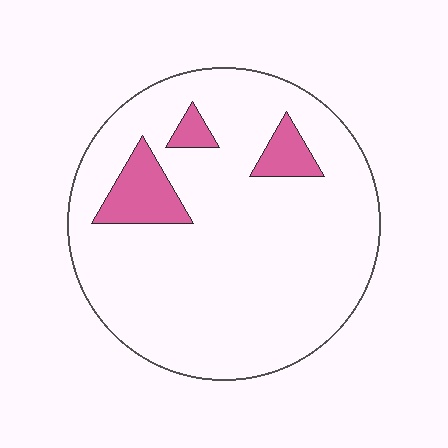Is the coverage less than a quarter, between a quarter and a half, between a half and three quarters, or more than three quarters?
Less than a quarter.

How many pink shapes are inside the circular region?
3.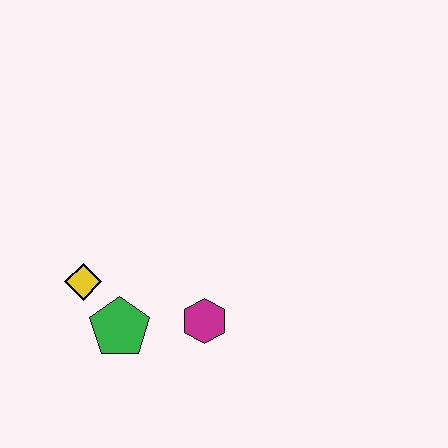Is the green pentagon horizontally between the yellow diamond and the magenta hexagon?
Yes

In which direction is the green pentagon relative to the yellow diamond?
The green pentagon is below the yellow diamond.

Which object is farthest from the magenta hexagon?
The yellow diamond is farthest from the magenta hexagon.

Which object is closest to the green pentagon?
The yellow diamond is closest to the green pentagon.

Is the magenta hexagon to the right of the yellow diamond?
Yes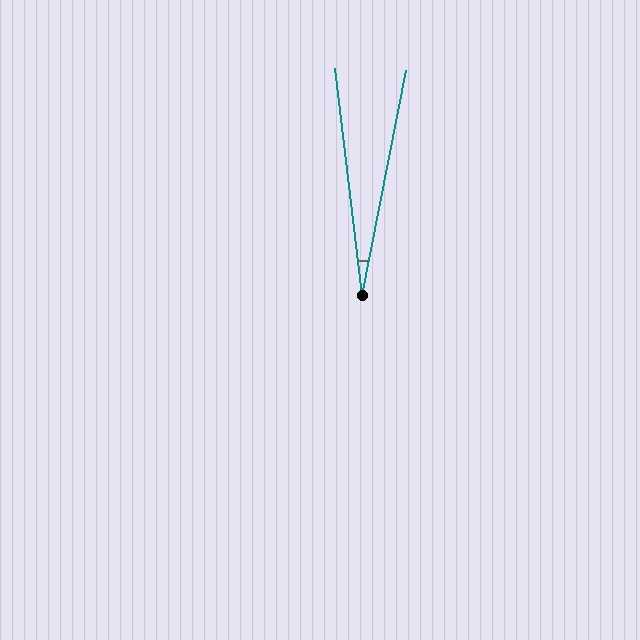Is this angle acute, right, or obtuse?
It is acute.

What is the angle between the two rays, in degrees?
Approximately 18 degrees.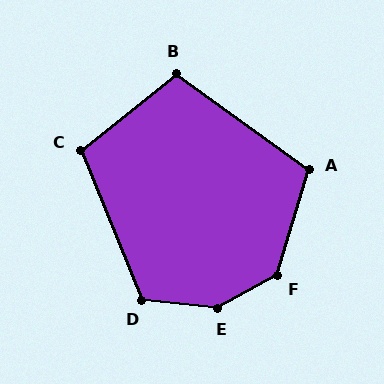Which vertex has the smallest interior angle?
B, at approximately 106 degrees.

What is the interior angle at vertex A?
Approximately 109 degrees (obtuse).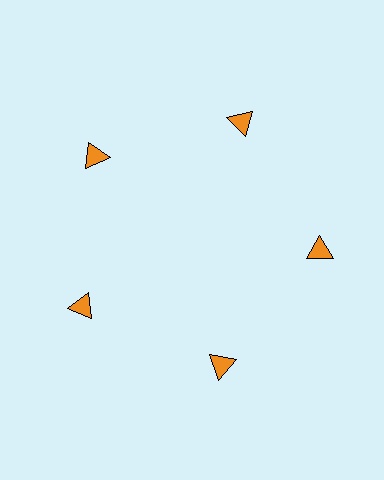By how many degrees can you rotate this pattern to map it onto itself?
The pattern maps onto itself every 72 degrees of rotation.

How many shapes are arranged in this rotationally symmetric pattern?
There are 5 shapes, arranged in 5 groups of 1.